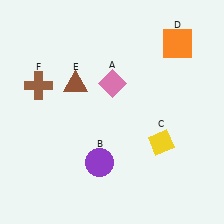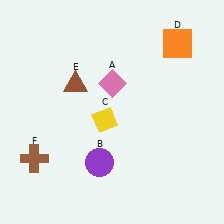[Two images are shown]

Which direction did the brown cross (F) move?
The brown cross (F) moved down.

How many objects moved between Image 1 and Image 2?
2 objects moved between the two images.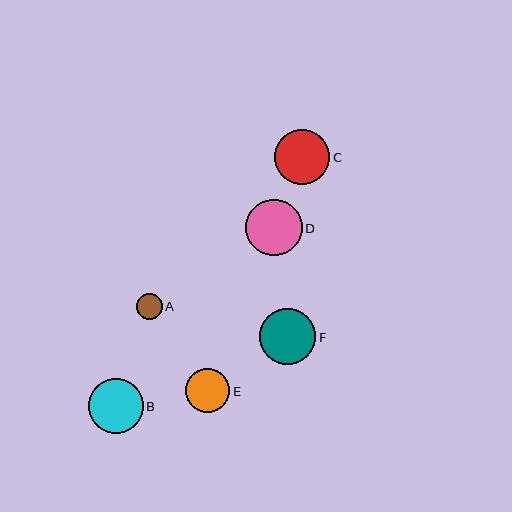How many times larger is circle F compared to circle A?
Circle F is approximately 2.2 times the size of circle A.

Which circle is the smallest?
Circle A is the smallest with a size of approximately 26 pixels.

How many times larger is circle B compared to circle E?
Circle B is approximately 1.3 times the size of circle E.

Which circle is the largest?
Circle D is the largest with a size of approximately 56 pixels.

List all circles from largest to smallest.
From largest to smallest: D, F, C, B, E, A.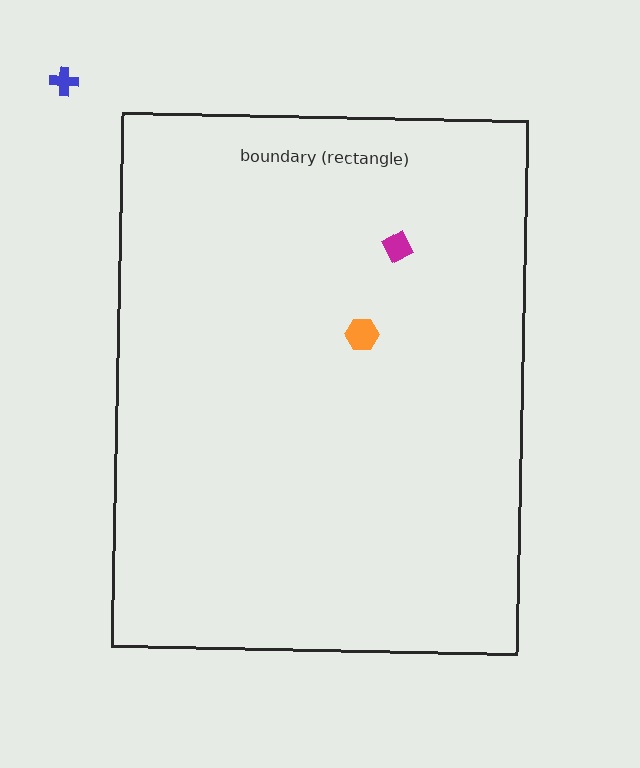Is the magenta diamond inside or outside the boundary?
Inside.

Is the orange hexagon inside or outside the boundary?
Inside.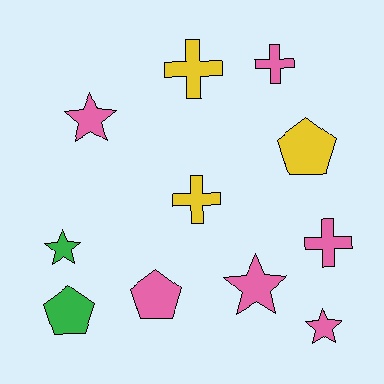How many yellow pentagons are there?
There is 1 yellow pentagon.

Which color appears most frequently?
Pink, with 6 objects.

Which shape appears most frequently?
Star, with 4 objects.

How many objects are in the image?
There are 11 objects.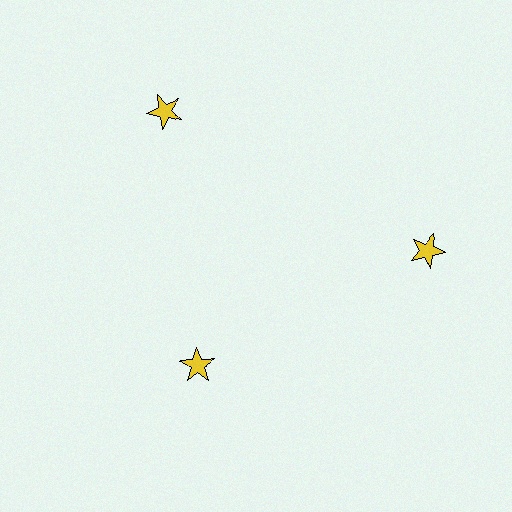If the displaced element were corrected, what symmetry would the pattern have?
It would have 3-fold rotational symmetry — the pattern would map onto itself every 120 degrees.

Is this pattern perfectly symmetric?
No. The 3 yellow stars are arranged in a ring, but one element near the 7 o'clock position is pulled inward toward the center, breaking the 3-fold rotational symmetry.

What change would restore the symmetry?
The symmetry would be restored by moving it outward, back onto the ring so that all 3 stars sit at equal angles and equal distance from the center.